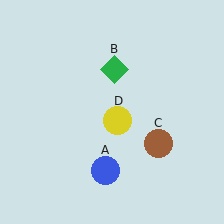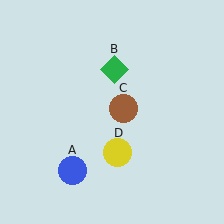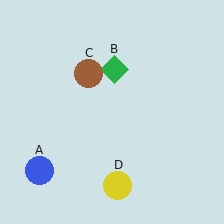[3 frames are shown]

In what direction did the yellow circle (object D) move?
The yellow circle (object D) moved down.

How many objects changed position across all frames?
3 objects changed position: blue circle (object A), brown circle (object C), yellow circle (object D).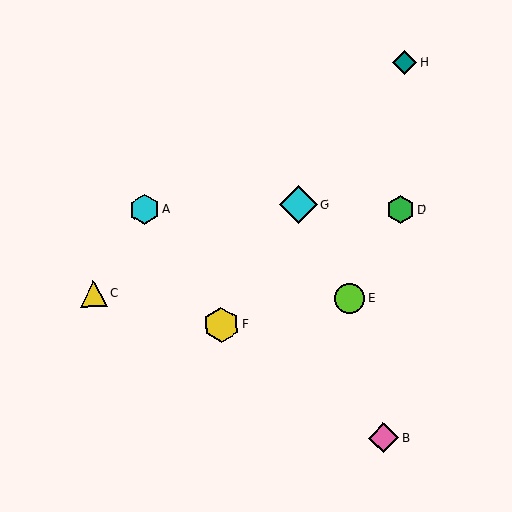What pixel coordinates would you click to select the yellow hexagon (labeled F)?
Click at (221, 325) to select the yellow hexagon F.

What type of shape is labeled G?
Shape G is a cyan diamond.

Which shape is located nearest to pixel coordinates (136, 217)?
The cyan hexagon (labeled A) at (144, 210) is nearest to that location.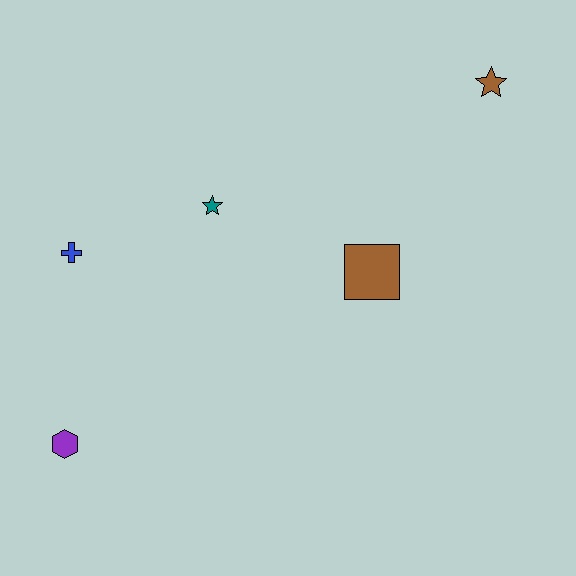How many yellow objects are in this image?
There are no yellow objects.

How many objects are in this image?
There are 5 objects.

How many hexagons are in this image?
There is 1 hexagon.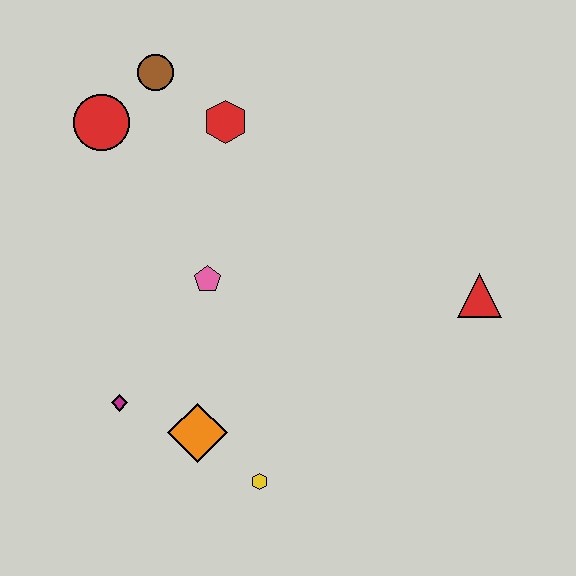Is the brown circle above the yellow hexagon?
Yes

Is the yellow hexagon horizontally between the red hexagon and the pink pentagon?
No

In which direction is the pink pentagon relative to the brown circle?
The pink pentagon is below the brown circle.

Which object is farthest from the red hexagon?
The yellow hexagon is farthest from the red hexagon.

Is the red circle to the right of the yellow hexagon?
No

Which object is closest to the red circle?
The brown circle is closest to the red circle.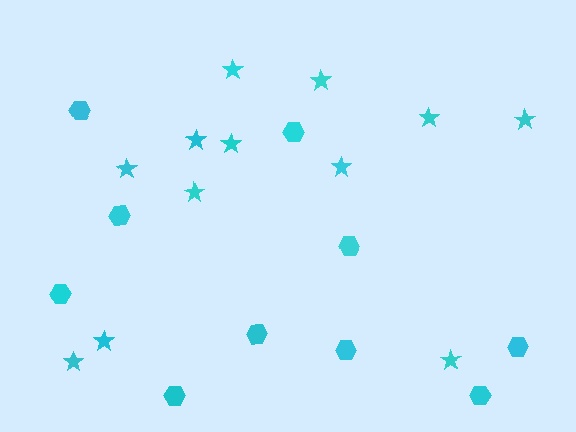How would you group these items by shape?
There are 2 groups: one group of hexagons (10) and one group of stars (12).